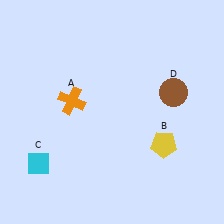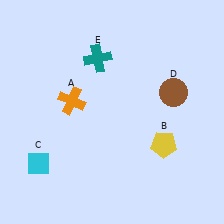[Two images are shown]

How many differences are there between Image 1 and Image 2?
There is 1 difference between the two images.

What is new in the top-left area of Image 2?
A teal cross (E) was added in the top-left area of Image 2.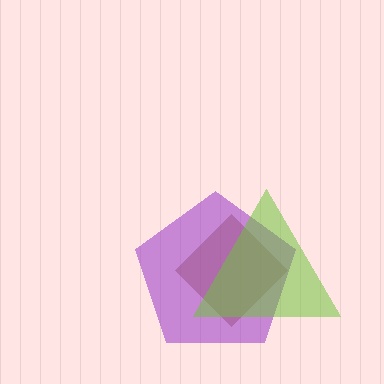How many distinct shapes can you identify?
There are 3 distinct shapes: a brown diamond, a purple pentagon, a lime triangle.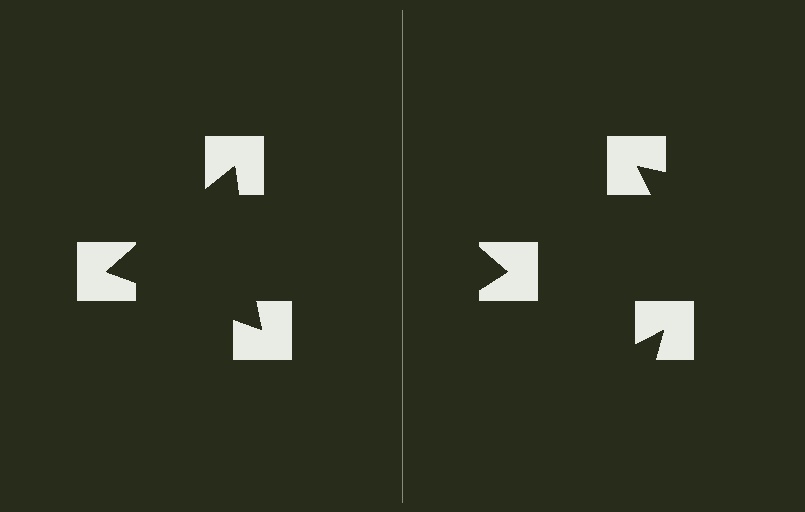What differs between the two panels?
The notched squares are positioned identically on both sides; only the wedge orientations differ. On the left they align to a triangle; on the right they are misaligned.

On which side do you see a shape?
An illusory triangle appears on the left side. On the right side the wedge cuts are rotated, so no coherent shape forms.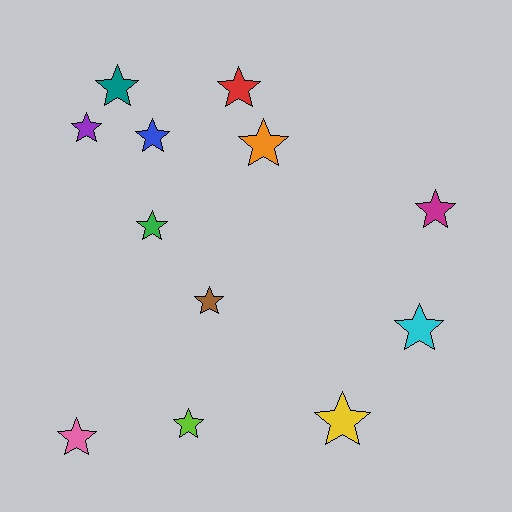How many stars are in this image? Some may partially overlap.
There are 12 stars.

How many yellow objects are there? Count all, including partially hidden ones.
There is 1 yellow object.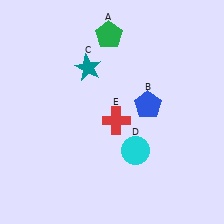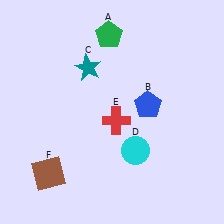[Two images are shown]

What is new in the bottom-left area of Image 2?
A brown square (F) was added in the bottom-left area of Image 2.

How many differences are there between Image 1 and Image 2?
There is 1 difference between the two images.